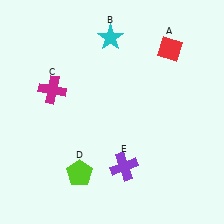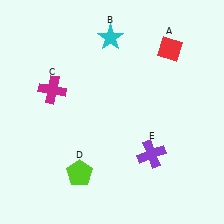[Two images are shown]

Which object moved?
The purple cross (E) moved right.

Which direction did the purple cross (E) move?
The purple cross (E) moved right.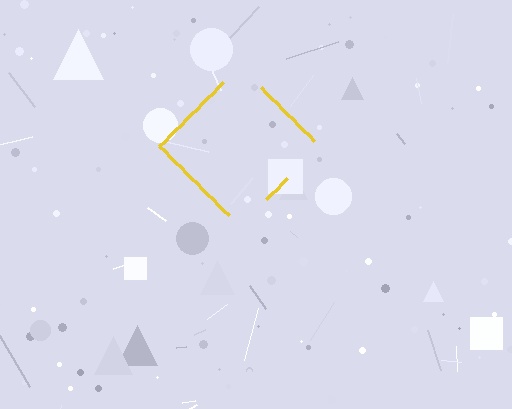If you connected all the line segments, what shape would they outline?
They would outline a diamond.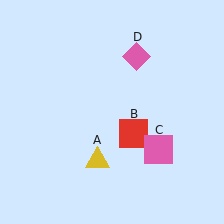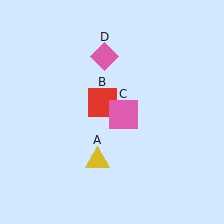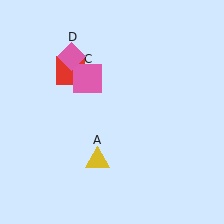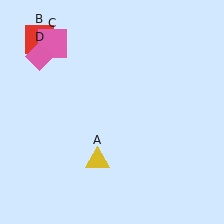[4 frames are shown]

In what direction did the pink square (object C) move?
The pink square (object C) moved up and to the left.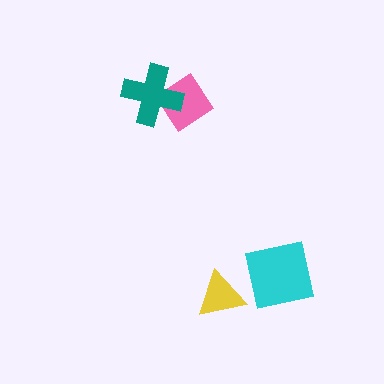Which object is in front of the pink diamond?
The teal cross is in front of the pink diamond.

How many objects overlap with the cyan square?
0 objects overlap with the cyan square.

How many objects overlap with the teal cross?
1 object overlaps with the teal cross.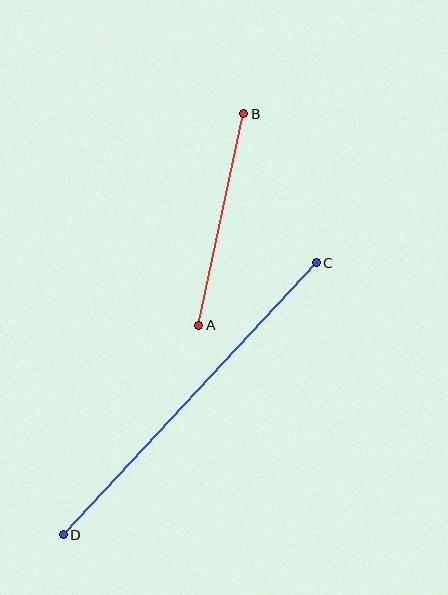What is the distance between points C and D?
The distance is approximately 372 pixels.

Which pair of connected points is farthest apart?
Points C and D are farthest apart.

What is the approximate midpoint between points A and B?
The midpoint is at approximately (221, 219) pixels.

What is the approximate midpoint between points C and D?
The midpoint is at approximately (190, 399) pixels.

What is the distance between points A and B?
The distance is approximately 216 pixels.